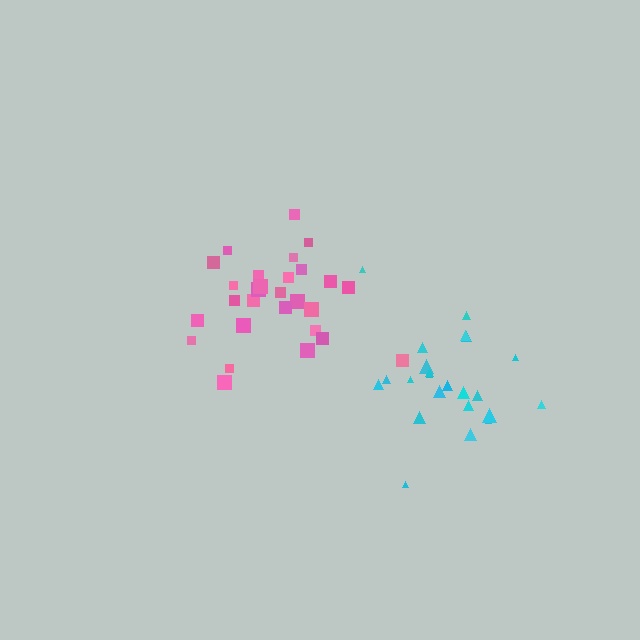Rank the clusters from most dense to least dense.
pink, cyan.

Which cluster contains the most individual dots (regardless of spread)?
Pink (28).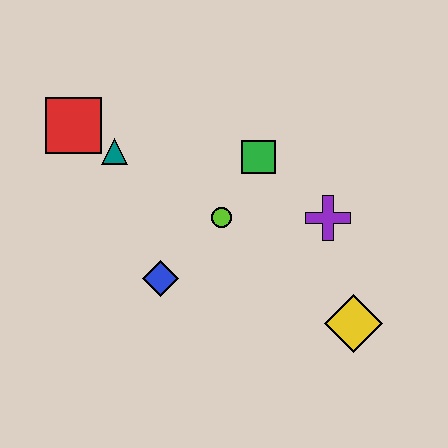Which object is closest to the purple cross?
The green square is closest to the purple cross.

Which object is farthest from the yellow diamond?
The red square is farthest from the yellow diamond.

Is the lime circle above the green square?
No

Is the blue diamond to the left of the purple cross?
Yes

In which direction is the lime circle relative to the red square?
The lime circle is to the right of the red square.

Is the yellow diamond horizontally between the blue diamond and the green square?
No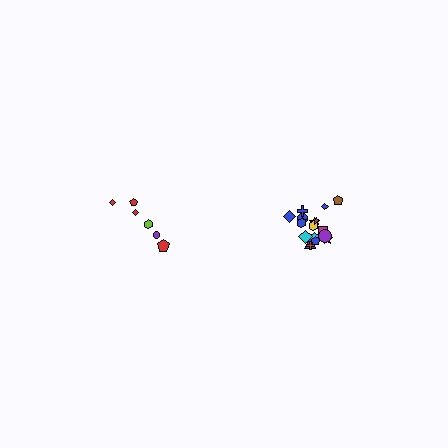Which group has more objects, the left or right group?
The right group.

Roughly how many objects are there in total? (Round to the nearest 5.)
Roughly 25 objects in total.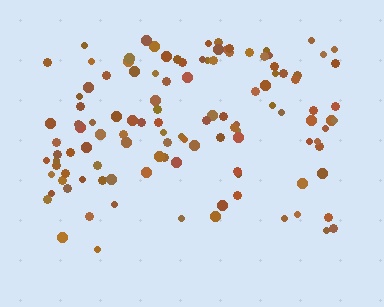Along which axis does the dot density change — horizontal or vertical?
Vertical.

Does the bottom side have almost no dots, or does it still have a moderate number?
Still a moderate number, just noticeably fewer than the top.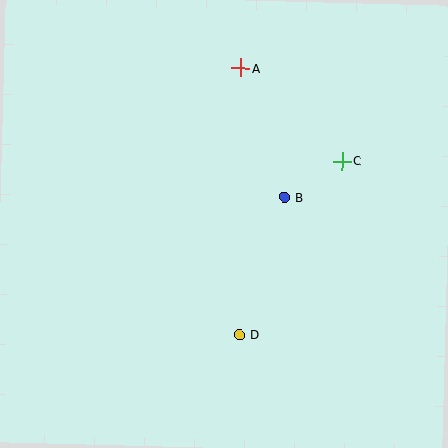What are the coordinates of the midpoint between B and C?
The midpoint between B and C is at (313, 179).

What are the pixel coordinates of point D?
Point D is at (239, 335).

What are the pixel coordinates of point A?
Point A is at (241, 68).